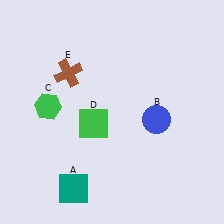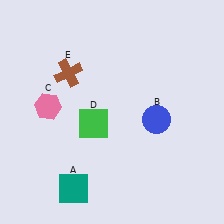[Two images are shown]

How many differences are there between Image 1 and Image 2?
There is 1 difference between the two images.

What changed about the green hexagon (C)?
In Image 1, C is green. In Image 2, it changed to pink.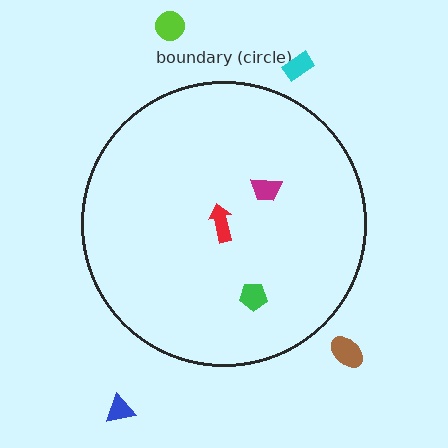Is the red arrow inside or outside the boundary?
Inside.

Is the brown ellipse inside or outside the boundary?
Outside.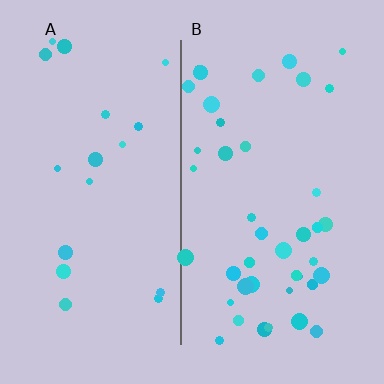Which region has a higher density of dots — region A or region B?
B (the right).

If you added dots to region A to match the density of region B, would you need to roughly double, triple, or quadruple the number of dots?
Approximately double.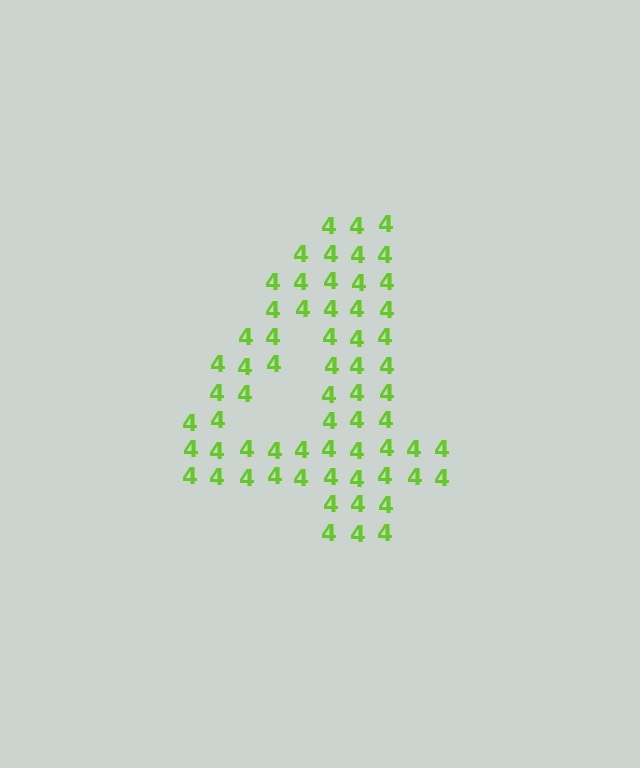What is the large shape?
The large shape is the digit 4.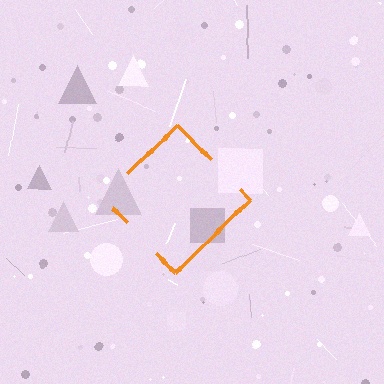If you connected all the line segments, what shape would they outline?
They would outline a diamond.